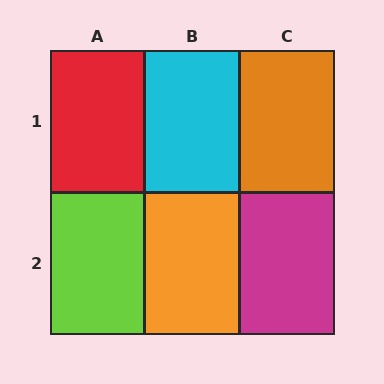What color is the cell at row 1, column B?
Cyan.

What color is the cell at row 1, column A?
Red.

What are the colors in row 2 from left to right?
Lime, orange, magenta.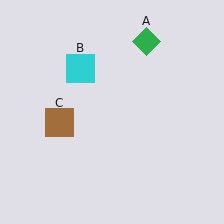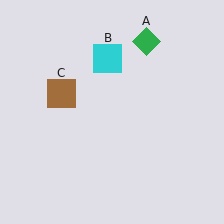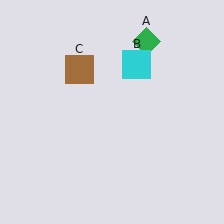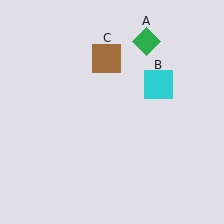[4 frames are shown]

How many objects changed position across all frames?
2 objects changed position: cyan square (object B), brown square (object C).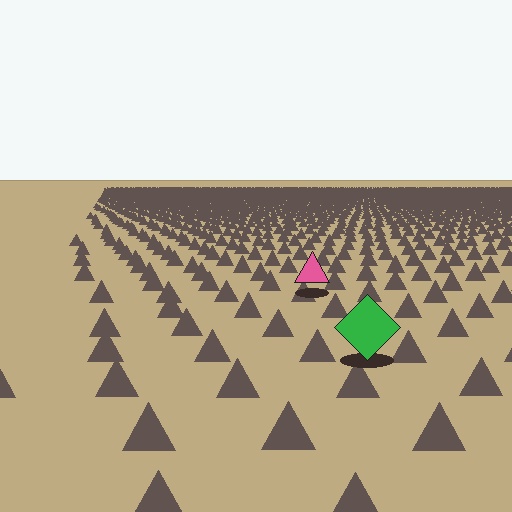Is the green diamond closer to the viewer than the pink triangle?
Yes. The green diamond is closer — you can tell from the texture gradient: the ground texture is coarser near it.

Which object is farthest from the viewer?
The pink triangle is farthest from the viewer. It appears smaller and the ground texture around it is denser.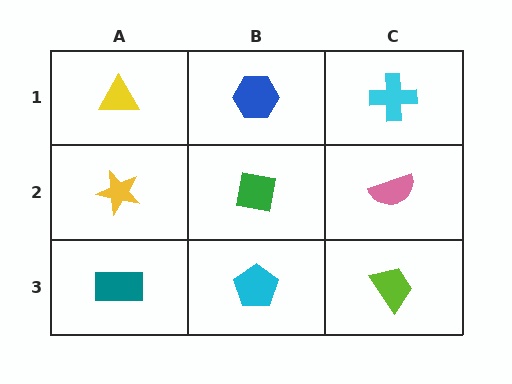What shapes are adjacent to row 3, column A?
A yellow star (row 2, column A), a cyan pentagon (row 3, column B).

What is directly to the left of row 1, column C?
A blue hexagon.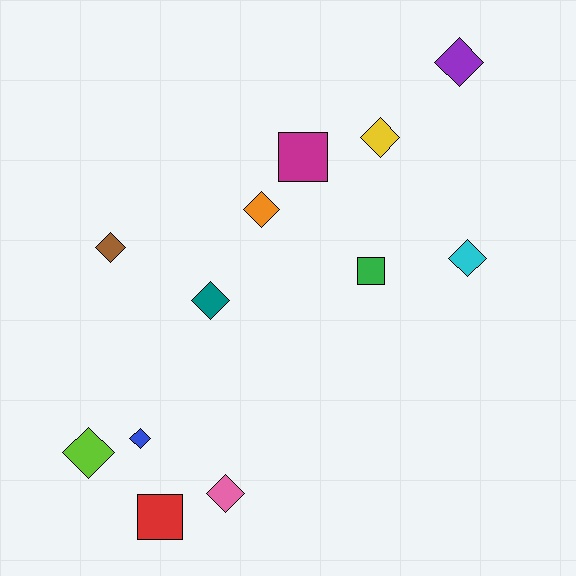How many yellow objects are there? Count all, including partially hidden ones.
There is 1 yellow object.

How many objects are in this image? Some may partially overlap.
There are 12 objects.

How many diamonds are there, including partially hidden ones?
There are 9 diamonds.